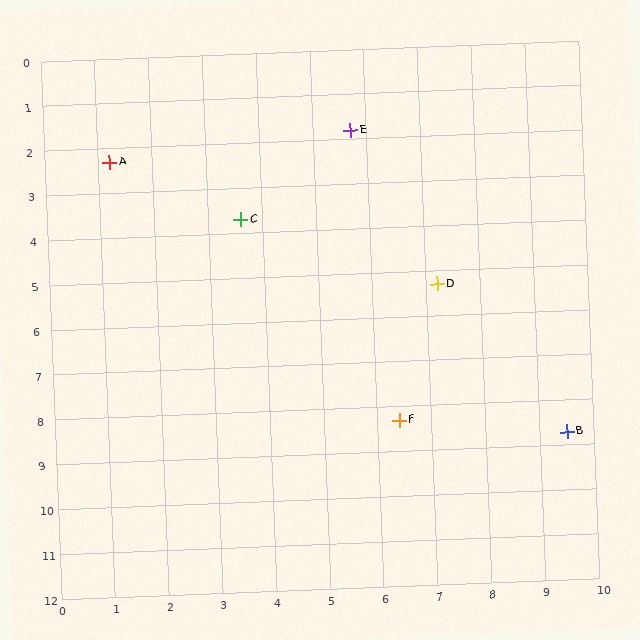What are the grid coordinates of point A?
Point A is at approximately (1.2, 2.3).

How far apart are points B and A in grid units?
Points B and A are about 10.5 grid units apart.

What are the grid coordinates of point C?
Point C is at approximately (3.6, 3.7).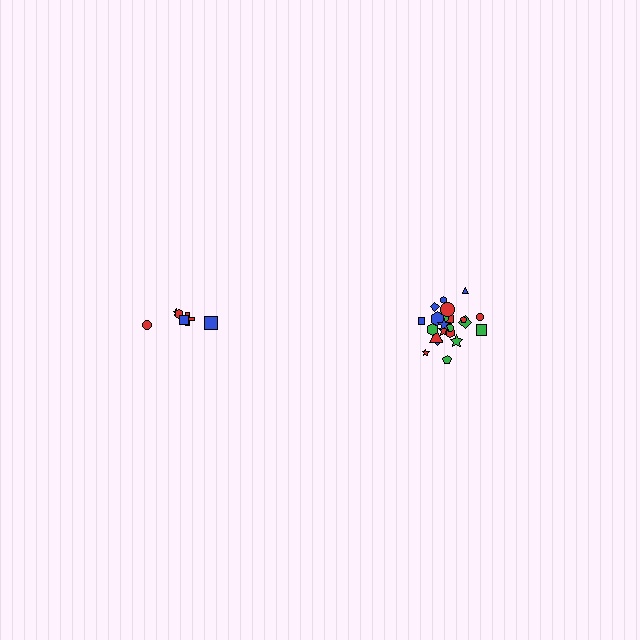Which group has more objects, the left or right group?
The right group.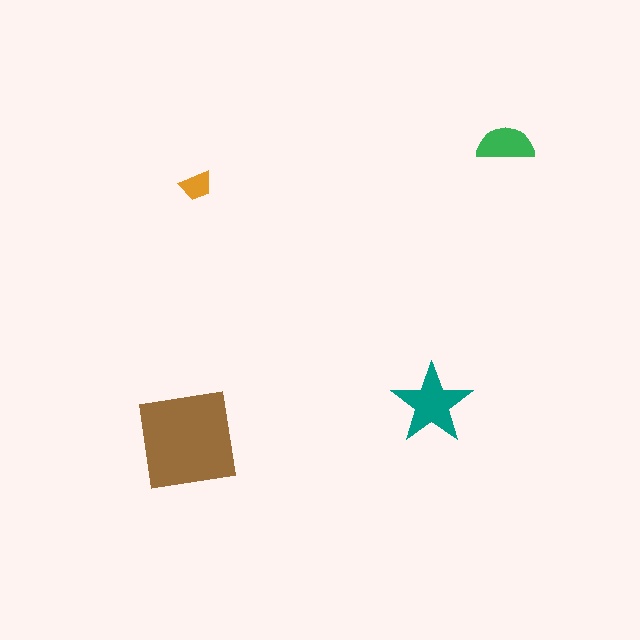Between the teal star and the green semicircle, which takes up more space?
The teal star.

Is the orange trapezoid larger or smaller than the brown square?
Smaller.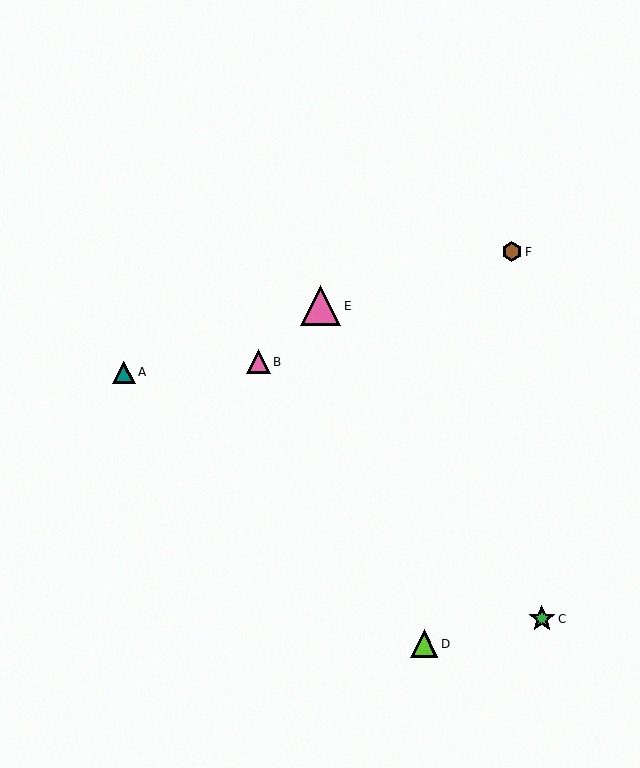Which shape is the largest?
The pink triangle (labeled E) is the largest.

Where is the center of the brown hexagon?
The center of the brown hexagon is at (512, 252).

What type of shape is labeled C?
Shape C is a green star.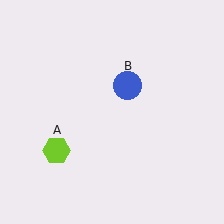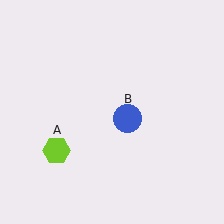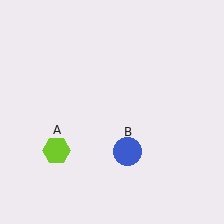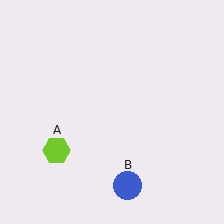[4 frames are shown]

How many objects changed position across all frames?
1 object changed position: blue circle (object B).